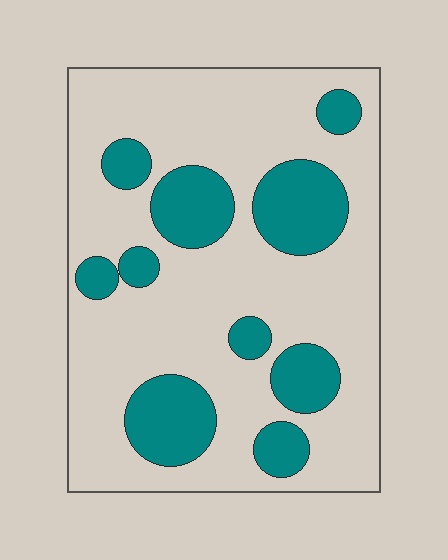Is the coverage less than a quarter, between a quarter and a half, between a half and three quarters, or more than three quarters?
Between a quarter and a half.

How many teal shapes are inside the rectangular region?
10.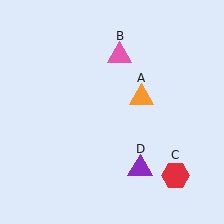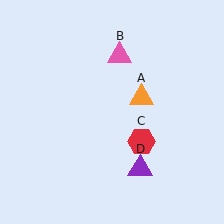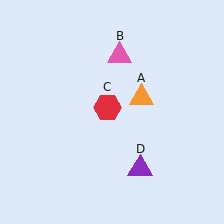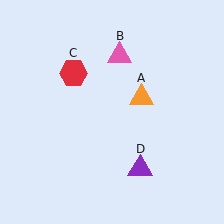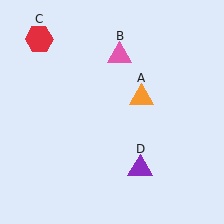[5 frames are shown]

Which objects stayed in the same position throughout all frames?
Orange triangle (object A) and pink triangle (object B) and purple triangle (object D) remained stationary.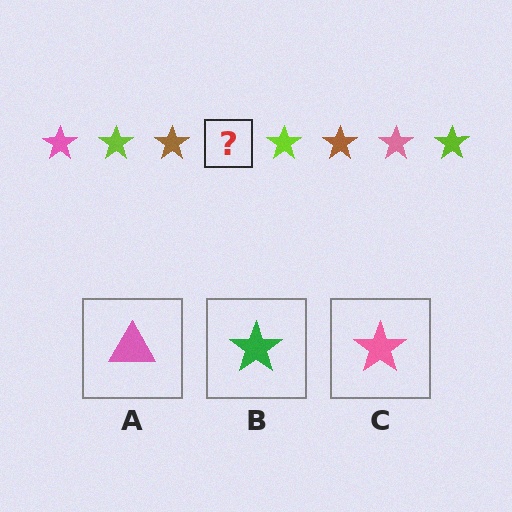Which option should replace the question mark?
Option C.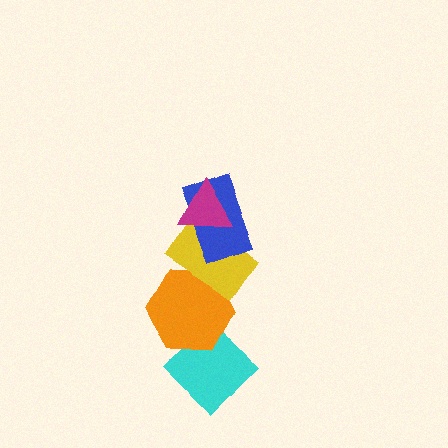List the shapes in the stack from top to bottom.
From top to bottom: the magenta triangle, the blue rectangle, the yellow rectangle, the orange hexagon, the cyan diamond.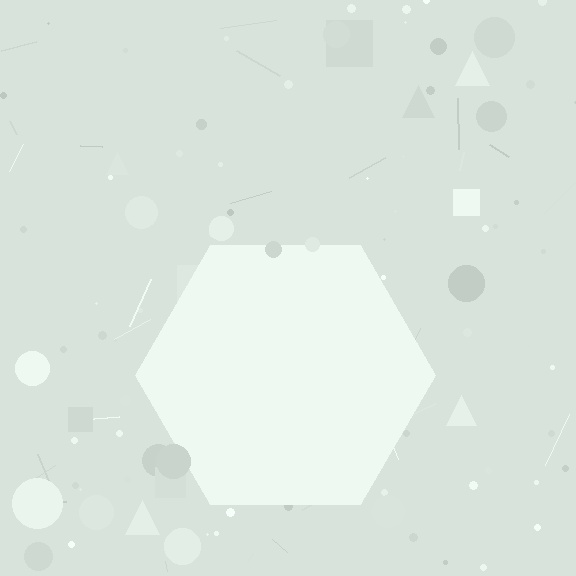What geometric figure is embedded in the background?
A hexagon is embedded in the background.